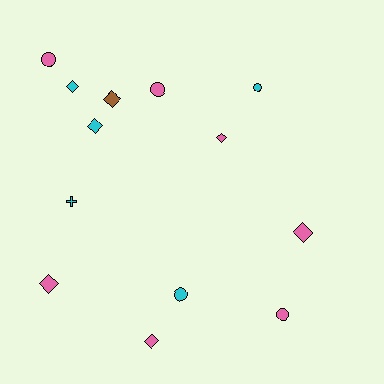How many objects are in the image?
There are 13 objects.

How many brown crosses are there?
There are no brown crosses.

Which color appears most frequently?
Pink, with 7 objects.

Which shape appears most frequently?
Diamond, with 7 objects.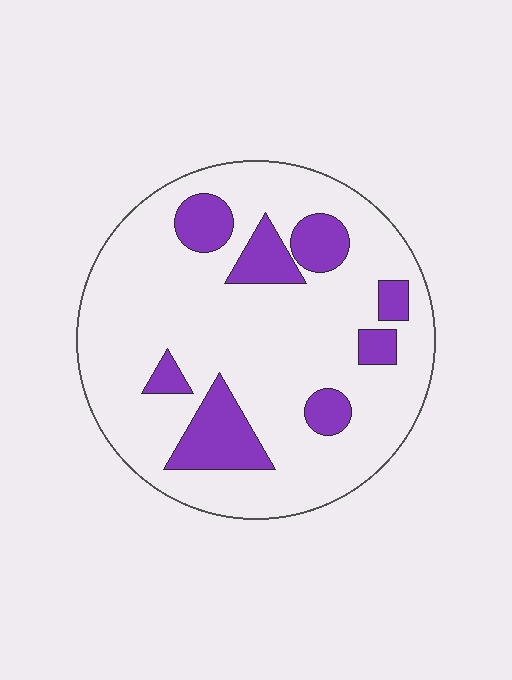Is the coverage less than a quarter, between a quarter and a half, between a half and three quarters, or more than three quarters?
Less than a quarter.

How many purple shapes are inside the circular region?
8.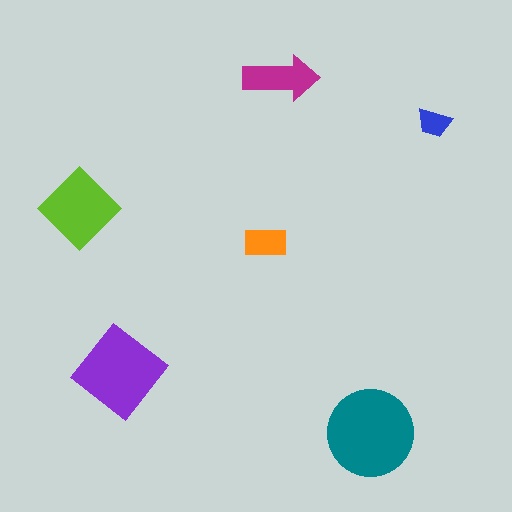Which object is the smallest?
The blue trapezoid.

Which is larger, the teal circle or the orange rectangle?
The teal circle.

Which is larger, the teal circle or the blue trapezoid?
The teal circle.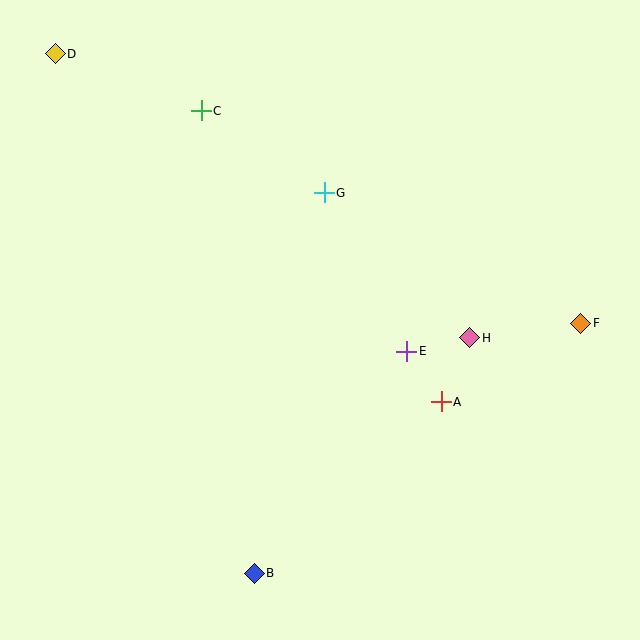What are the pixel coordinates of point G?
Point G is at (324, 193).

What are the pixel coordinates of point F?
Point F is at (581, 323).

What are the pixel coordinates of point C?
Point C is at (201, 111).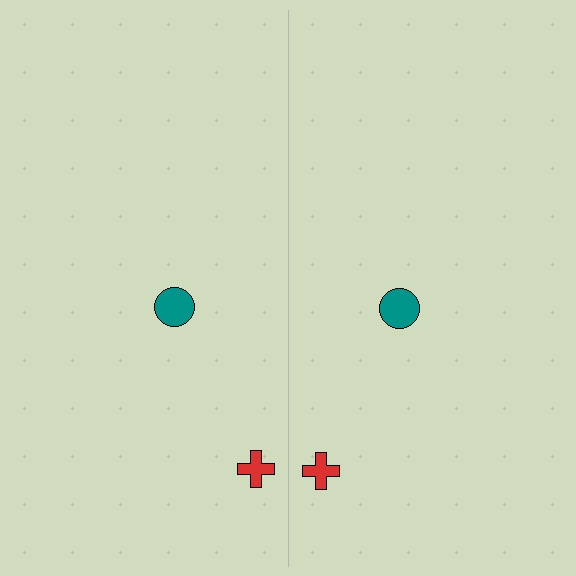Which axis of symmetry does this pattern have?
The pattern has a vertical axis of symmetry running through the center of the image.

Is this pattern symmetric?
Yes, this pattern has bilateral (reflection) symmetry.